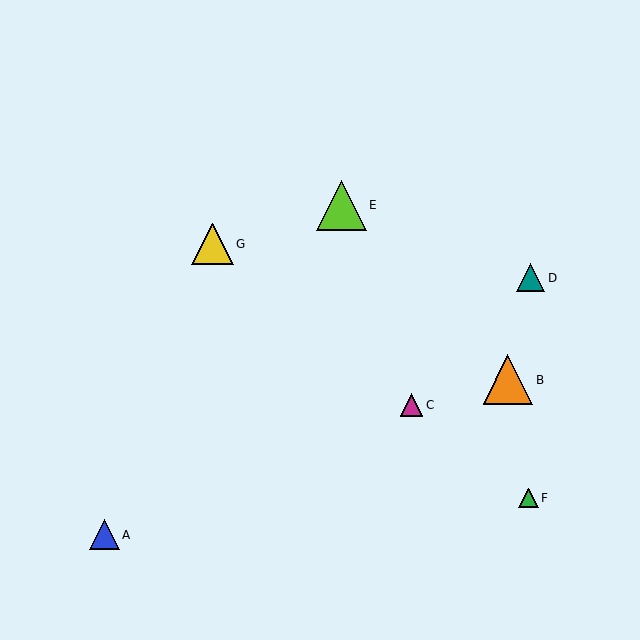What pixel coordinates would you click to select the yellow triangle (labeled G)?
Click at (213, 244) to select the yellow triangle G.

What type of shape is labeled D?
Shape D is a teal triangle.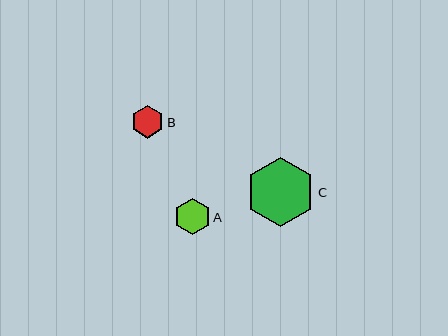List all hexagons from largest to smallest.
From largest to smallest: C, A, B.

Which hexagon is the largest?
Hexagon C is the largest with a size of approximately 69 pixels.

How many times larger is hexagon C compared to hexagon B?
Hexagon C is approximately 2.1 times the size of hexagon B.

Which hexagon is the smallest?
Hexagon B is the smallest with a size of approximately 33 pixels.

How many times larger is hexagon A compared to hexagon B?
Hexagon A is approximately 1.1 times the size of hexagon B.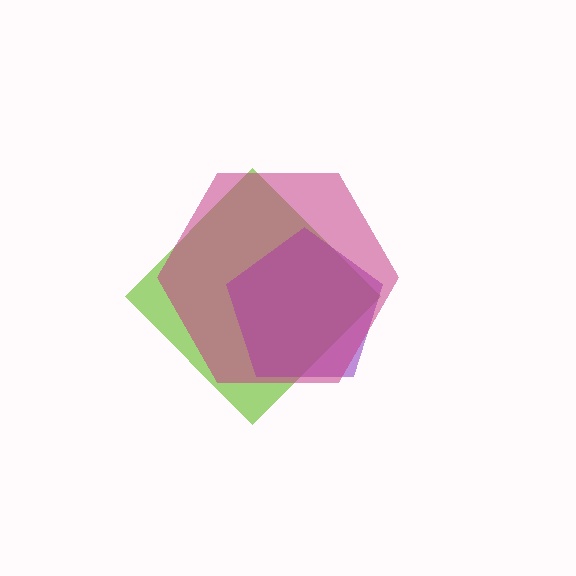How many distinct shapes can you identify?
There are 3 distinct shapes: a lime diamond, a purple pentagon, a magenta hexagon.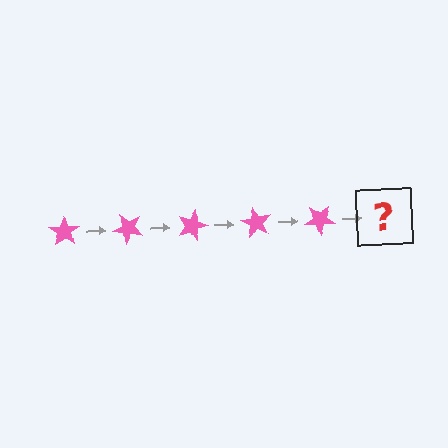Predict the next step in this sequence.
The next step is a pink star rotated 225 degrees.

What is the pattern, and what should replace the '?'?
The pattern is that the star rotates 45 degrees each step. The '?' should be a pink star rotated 225 degrees.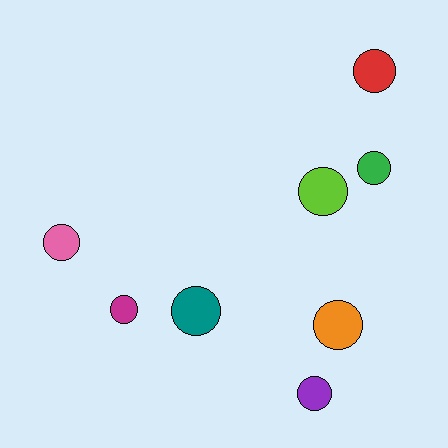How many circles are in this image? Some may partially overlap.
There are 8 circles.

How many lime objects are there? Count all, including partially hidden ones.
There is 1 lime object.